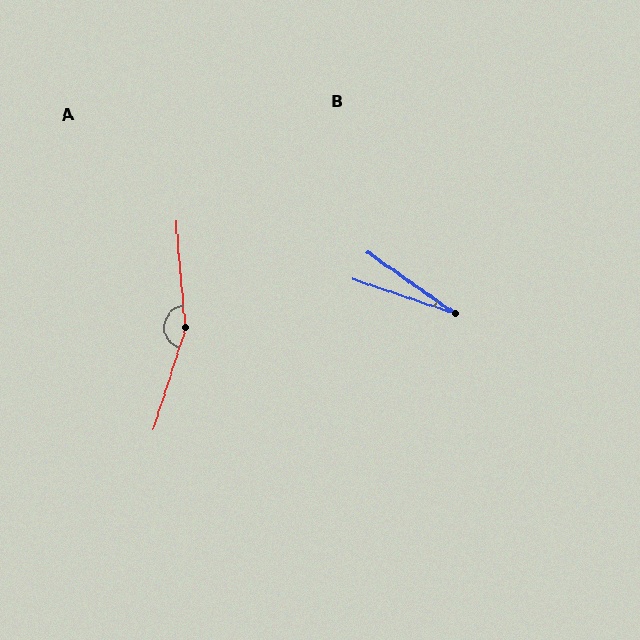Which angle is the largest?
A, at approximately 158 degrees.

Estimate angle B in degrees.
Approximately 16 degrees.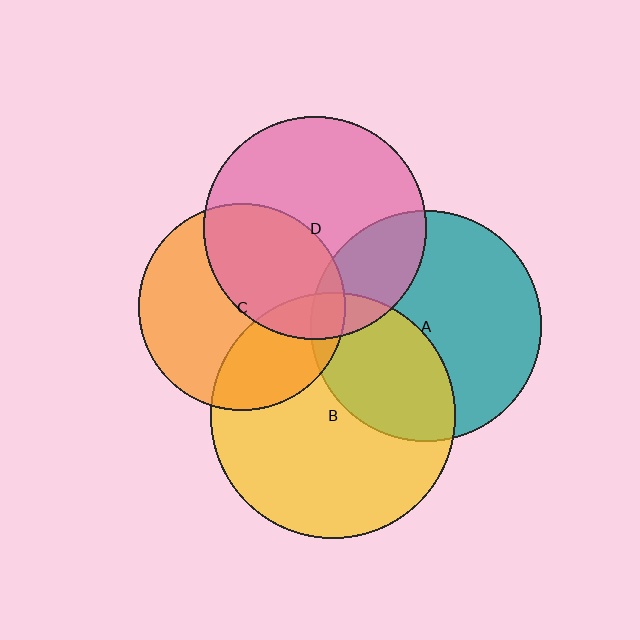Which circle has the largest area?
Circle B (yellow).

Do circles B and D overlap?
Yes.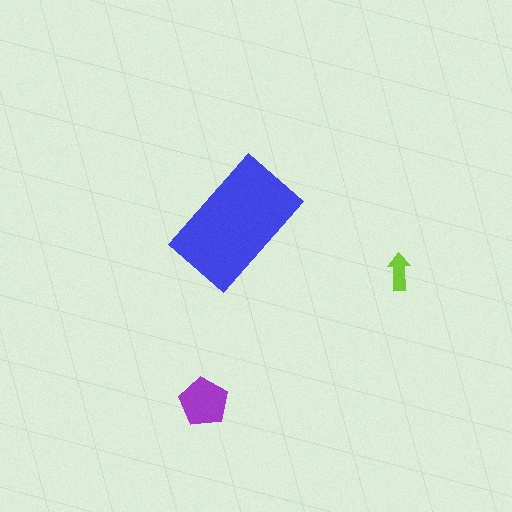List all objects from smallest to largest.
The lime arrow, the purple pentagon, the blue rectangle.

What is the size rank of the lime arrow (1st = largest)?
3rd.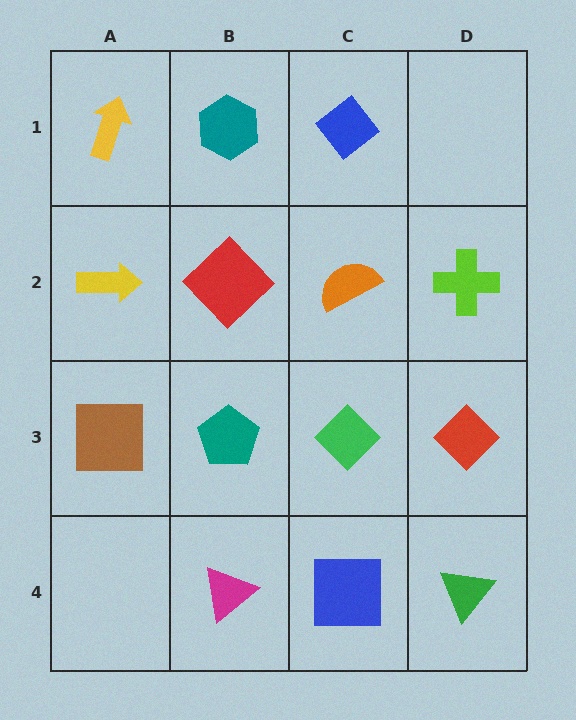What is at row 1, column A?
A yellow arrow.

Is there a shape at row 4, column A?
No, that cell is empty.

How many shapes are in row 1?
3 shapes.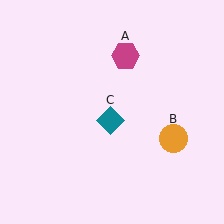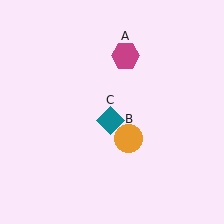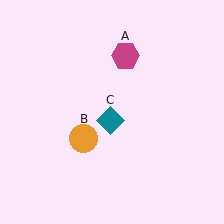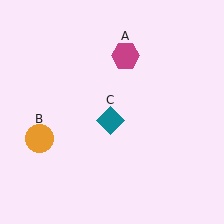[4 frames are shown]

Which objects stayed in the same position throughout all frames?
Magenta hexagon (object A) and teal diamond (object C) remained stationary.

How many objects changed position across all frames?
1 object changed position: orange circle (object B).